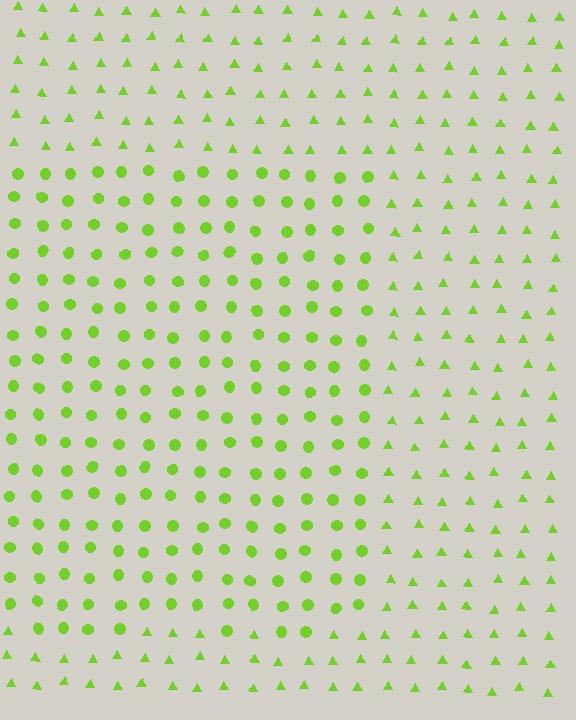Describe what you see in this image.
The image is filled with small lime elements arranged in a uniform grid. A rectangle-shaped region contains circles, while the surrounding area contains triangles. The boundary is defined purely by the change in element shape.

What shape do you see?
I see a rectangle.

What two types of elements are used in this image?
The image uses circles inside the rectangle region and triangles outside it.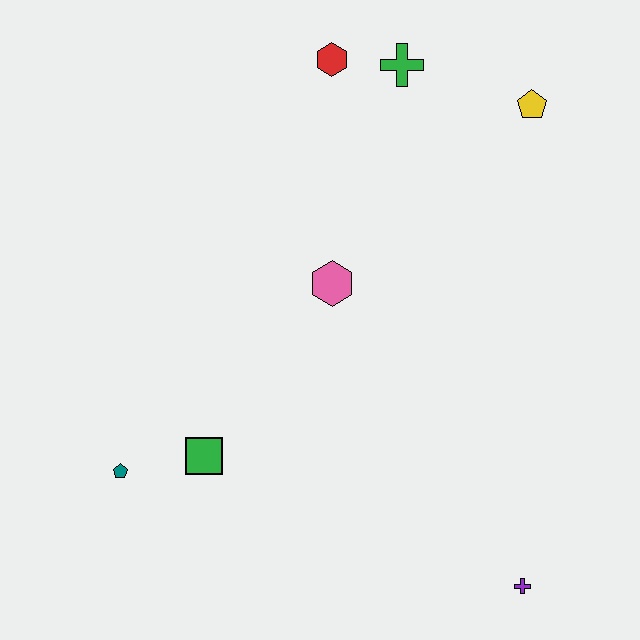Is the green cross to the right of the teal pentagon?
Yes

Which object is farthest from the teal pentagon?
The yellow pentagon is farthest from the teal pentagon.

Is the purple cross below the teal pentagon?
Yes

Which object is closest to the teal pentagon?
The green square is closest to the teal pentagon.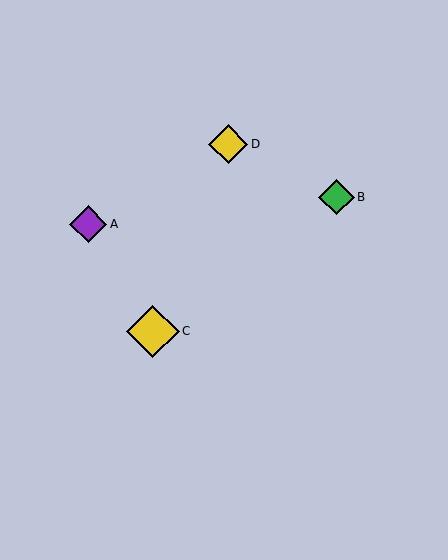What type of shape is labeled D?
Shape D is a yellow diamond.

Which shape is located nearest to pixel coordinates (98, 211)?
The purple diamond (labeled A) at (88, 224) is nearest to that location.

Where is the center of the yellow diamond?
The center of the yellow diamond is at (228, 144).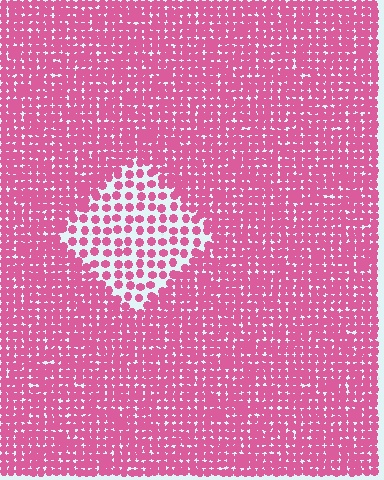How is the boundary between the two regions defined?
The boundary is defined by a change in element density (approximately 2.2x ratio). All elements are the same color, size, and shape.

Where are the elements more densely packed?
The elements are more densely packed outside the diamond boundary.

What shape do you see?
I see a diamond.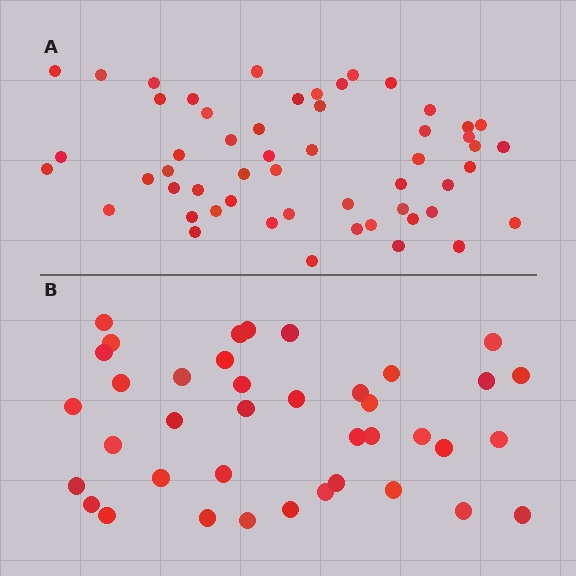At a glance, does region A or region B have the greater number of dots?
Region A (the top region) has more dots.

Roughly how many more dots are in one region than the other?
Region A has approximately 15 more dots than region B.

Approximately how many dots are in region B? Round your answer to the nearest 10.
About 40 dots. (The exact count is 39, which rounds to 40.)